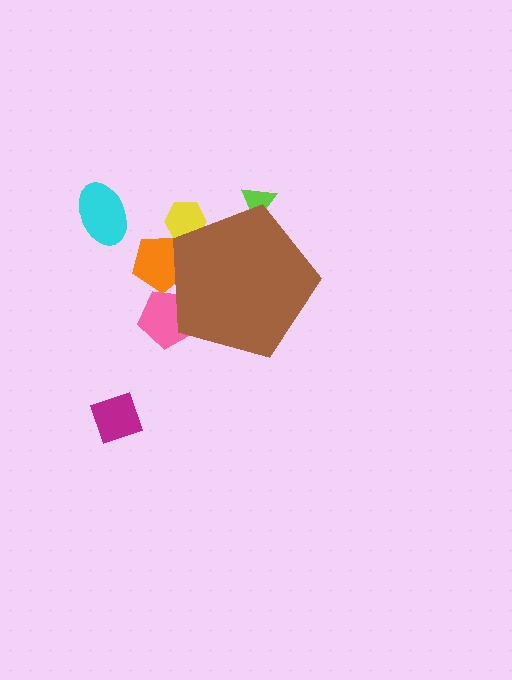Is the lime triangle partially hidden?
Yes, the lime triangle is partially hidden behind the brown pentagon.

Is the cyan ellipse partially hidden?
No, the cyan ellipse is fully visible.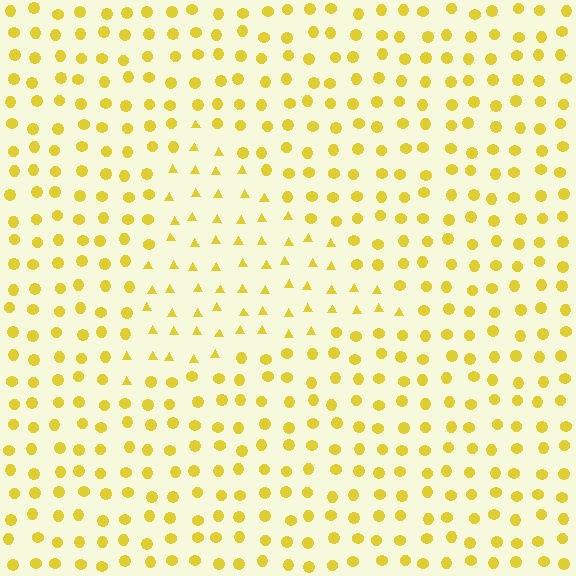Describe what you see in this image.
The image is filled with small yellow elements arranged in a uniform grid. A triangle-shaped region contains triangles, while the surrounding area contains circles. The boundary is defined purely by the change in element shape.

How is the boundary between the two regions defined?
The boundary is defined by a change in element shape: triangles inside vs. circles outside. All elements share the same color and spacing.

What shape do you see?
I see a triangle.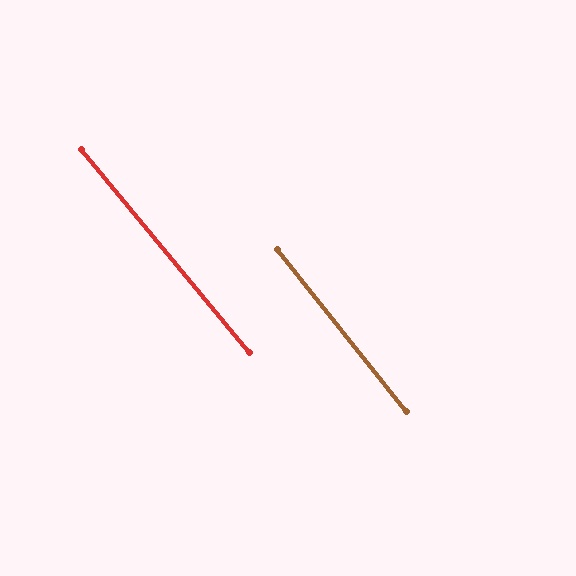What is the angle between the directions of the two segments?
Approximately 1 degree.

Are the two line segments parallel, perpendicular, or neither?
Parallel — their directions differ by only 1.2°.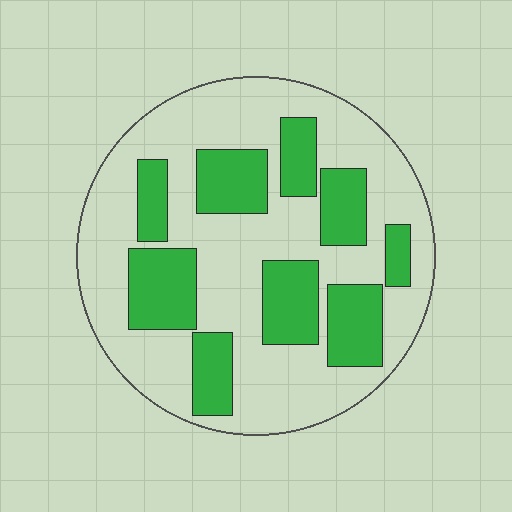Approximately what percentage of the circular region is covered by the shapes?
Approximately 35%.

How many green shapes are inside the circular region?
9.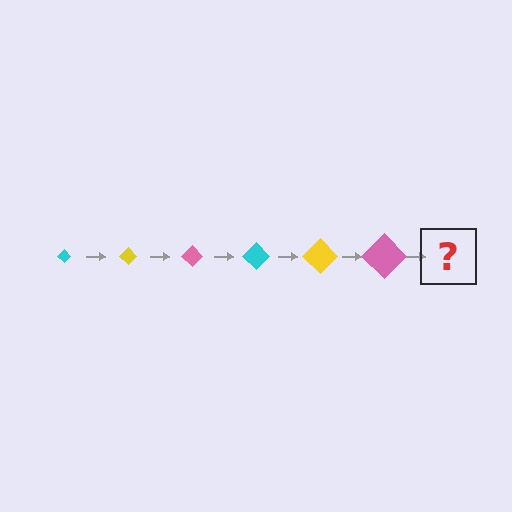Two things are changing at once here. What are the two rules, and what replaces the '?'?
The two rules are that the diamond grows larger each step and the color cycles through cyan, yellow, and pink. The '?' should be a cyan diamond, larger than the previous one.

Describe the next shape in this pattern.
It should be a cyan diamond, larger than the previous one.